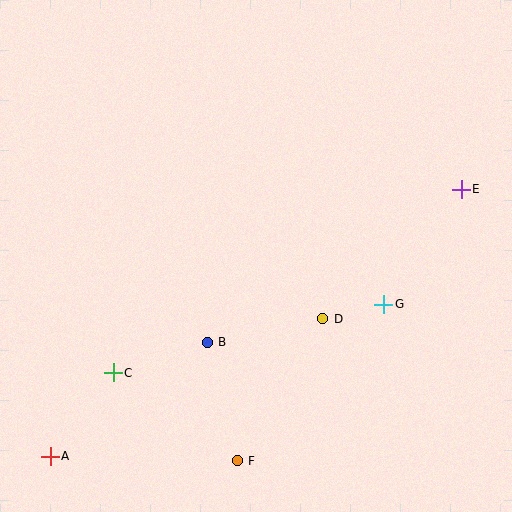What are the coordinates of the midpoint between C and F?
The midpoint between C and F is at (175, 417).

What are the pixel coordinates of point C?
Point C is at (113, 373).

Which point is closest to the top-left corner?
Point C is closest to the top-left corner.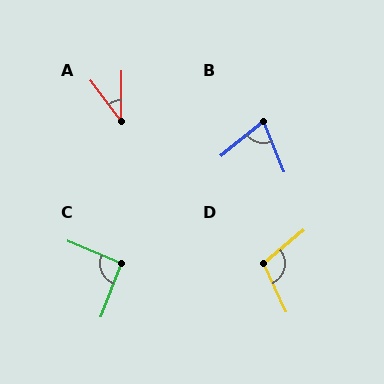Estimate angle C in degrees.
Approximately 92 degrees.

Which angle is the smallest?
A, at approximately 38 degrees.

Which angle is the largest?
D, at approximately 105 degrees.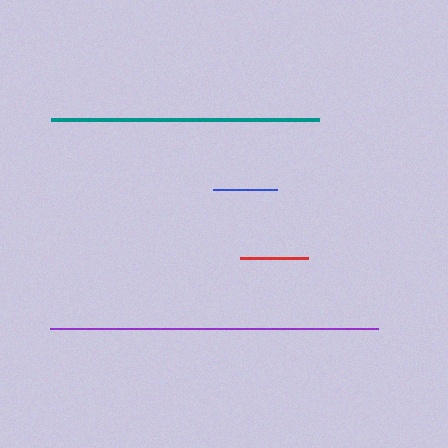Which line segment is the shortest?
The blue line is the shortest at approximately 65 pixels.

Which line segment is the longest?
The purple line is the longest at approximately 328 pixels.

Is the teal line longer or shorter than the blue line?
The teal line is longer than the blue line.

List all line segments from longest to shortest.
From longest to shortest: purple, teal, red, blue.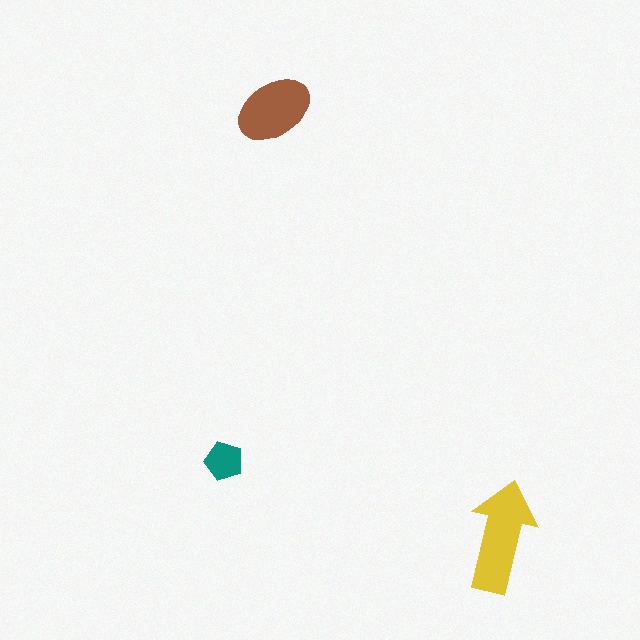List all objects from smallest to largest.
The teal pentagon, the brown ellipse, the yellow arrow.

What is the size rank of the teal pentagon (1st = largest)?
3rd.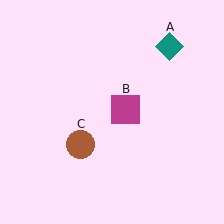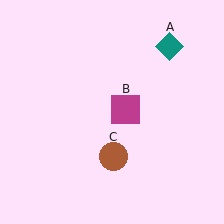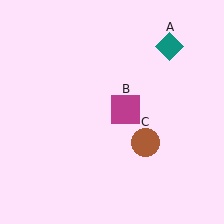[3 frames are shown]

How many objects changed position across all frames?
1 object changed position: brown circle (object C).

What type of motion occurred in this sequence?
The brown circle (object C) rotated counterclockwise around the center of the scene.